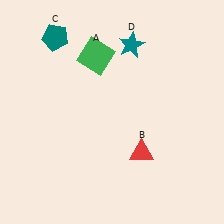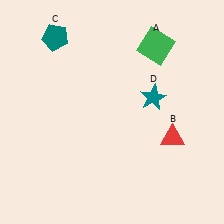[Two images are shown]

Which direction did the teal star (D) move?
The teal star (D) moved down.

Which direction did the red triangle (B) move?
The red triangle (B) moved right.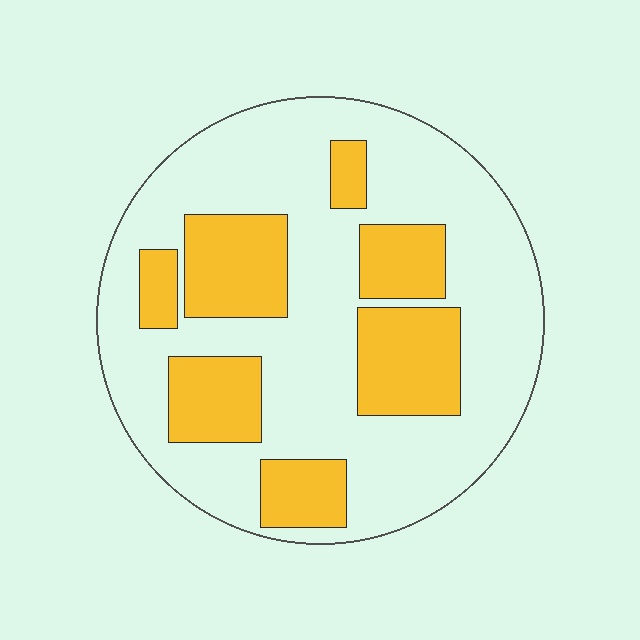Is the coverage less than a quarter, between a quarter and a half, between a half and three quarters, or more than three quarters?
Between a quarter and a half.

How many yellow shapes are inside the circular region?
7.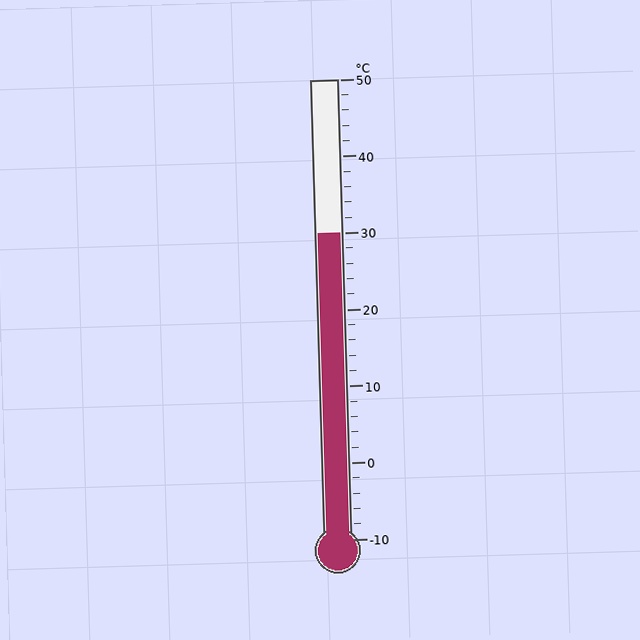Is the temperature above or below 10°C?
The temperature is above 10°C.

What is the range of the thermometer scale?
The thermometer scale ranges from -10°C to 50°C.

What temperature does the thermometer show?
The thermometer shows approximately 30°C.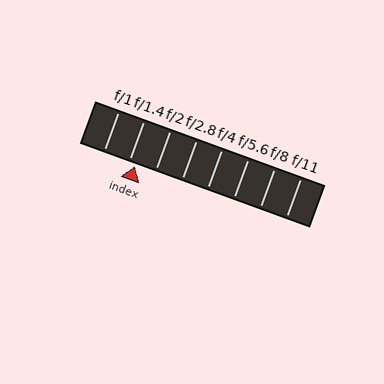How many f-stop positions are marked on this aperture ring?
There are 8 f-stop positions marked.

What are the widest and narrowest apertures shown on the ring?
The widest aperture shown is f/1 and the narrowest is f/11.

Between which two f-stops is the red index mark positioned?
The index mark is between f/1.4 and f/2.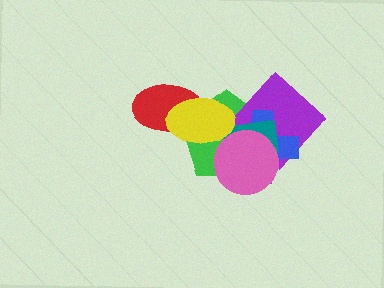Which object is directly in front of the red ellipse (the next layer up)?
The green pentagon is directly in front of the red ellipse.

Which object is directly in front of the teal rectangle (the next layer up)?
The pink circle is directly in front of the teal rectangle.